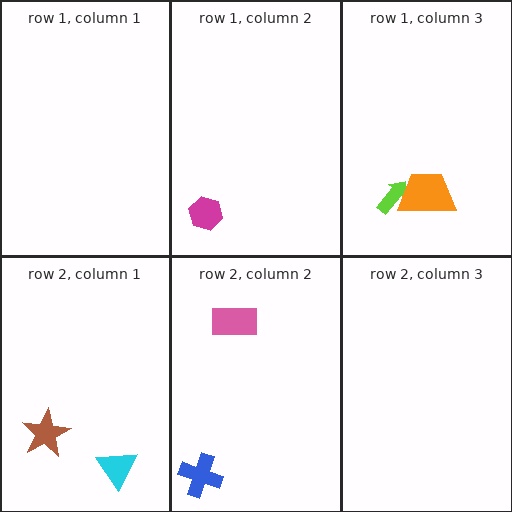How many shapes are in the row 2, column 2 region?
2.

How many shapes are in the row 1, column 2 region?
1.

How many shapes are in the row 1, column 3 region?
2.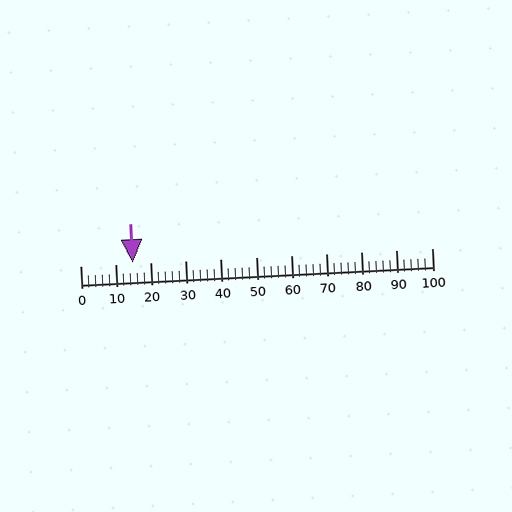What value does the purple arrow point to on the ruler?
The purple arrow points to approximately 15.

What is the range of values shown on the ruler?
The ruler shows values from 0 to 100.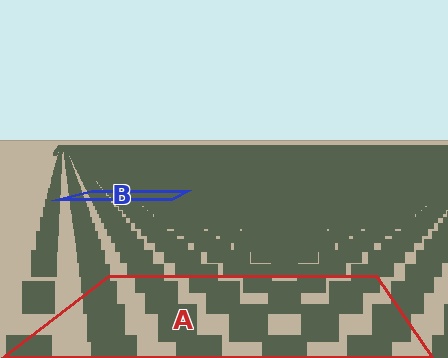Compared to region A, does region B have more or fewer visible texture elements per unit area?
Region B has more texture elements per unit area — they are packed more densely because it is farther away.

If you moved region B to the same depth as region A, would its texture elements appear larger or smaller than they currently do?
They would appear larger. At a closer depth, the same texture elements are projected at a bigger on-screen size.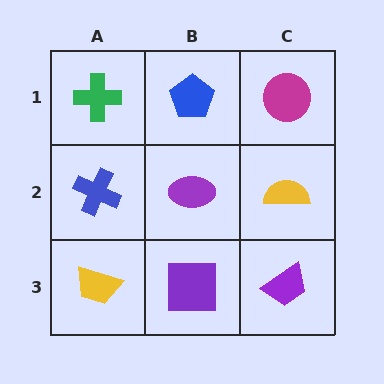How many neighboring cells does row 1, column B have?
3.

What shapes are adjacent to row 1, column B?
A purple ellipse (row 2, column B), a green cross (row 1, column A), a magenta circle (row 1, column C).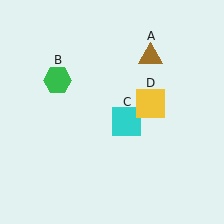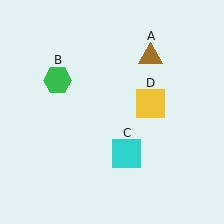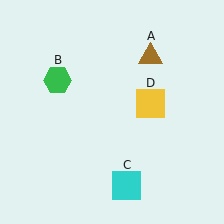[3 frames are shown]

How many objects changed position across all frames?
1 object changed position: cyan square (object C).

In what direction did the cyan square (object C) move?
The cyan square (object C) moved down.